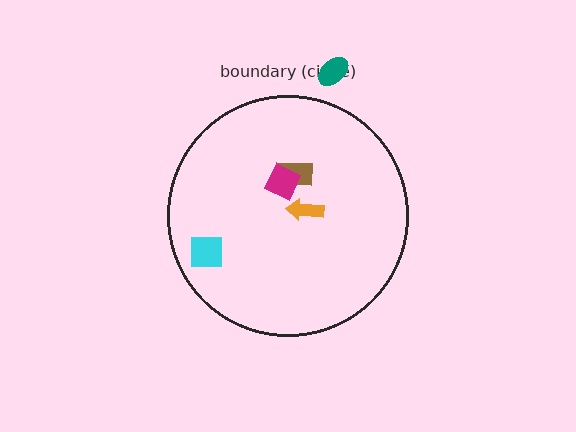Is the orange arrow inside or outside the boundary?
Inside.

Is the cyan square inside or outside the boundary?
Inside.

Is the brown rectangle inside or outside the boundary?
Inside.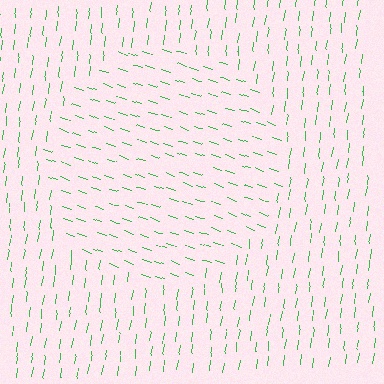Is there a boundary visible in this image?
Yes, there is a texture boundary formed by a change in line orientation.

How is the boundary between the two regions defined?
The boundary is defined purely by a change in line orientation (approximately 78 degrees difference). All lines are the same color and thickness.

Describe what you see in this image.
The image is filled with small green line segments. A circle region in the image has lines oriented differently from the surrounding lines, creating a visible texture boundary.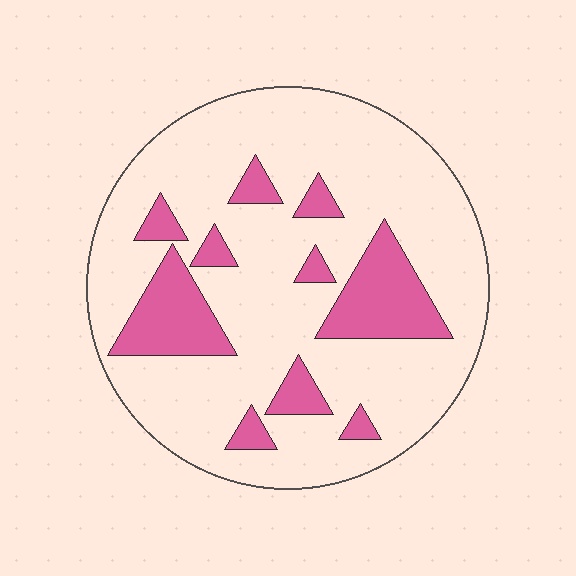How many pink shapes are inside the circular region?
10.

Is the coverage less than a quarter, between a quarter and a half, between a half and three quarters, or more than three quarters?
Less than a quarter.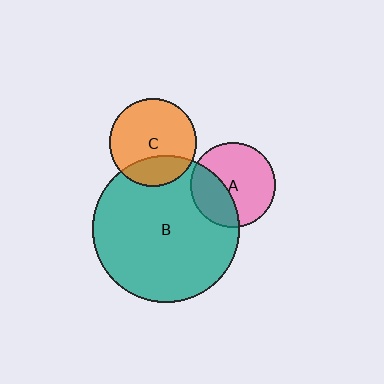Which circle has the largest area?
Circle B (teal).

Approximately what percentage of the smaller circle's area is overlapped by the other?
Approximately 25%.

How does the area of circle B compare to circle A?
Approximately 2.9 times.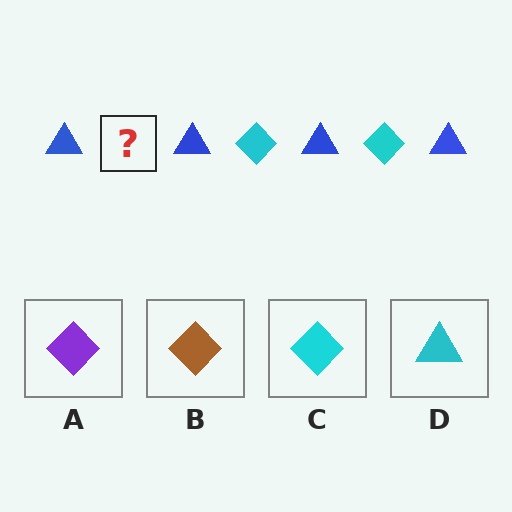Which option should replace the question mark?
Option C.